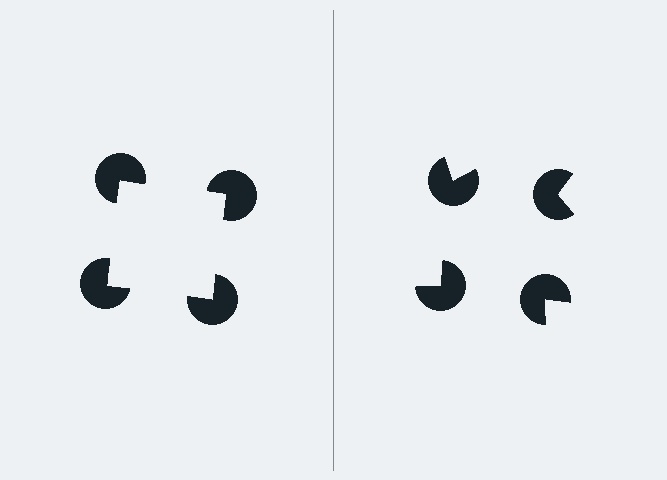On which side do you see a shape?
An illusory square appears on the left side. On the right side the wedge cuts are rotated, so no coherent shape forms.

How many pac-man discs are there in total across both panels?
8 — 4 on each side.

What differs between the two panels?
The pac-man discs are positioned identically on both sides; only the wedge orientations differ. On the left they align to a square; on the right they are misaligned.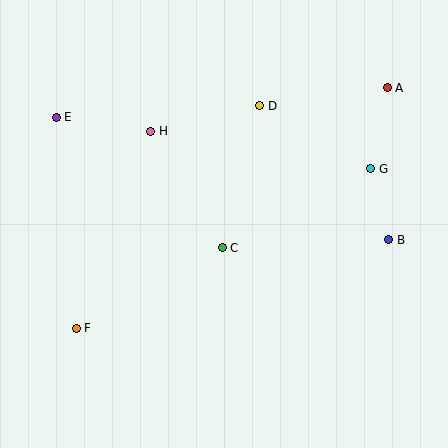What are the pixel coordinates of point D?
Point D is at (260, 106).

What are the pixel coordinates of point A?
Point A is at (387, 88).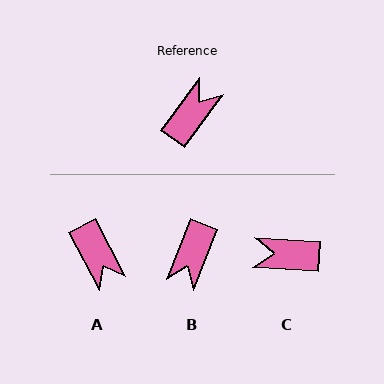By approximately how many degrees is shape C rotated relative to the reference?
Approximately 123 degrees counter-clockwise.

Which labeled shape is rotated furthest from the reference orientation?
B, about 166 degrees away.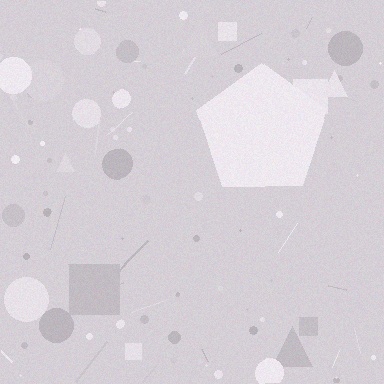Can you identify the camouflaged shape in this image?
The camouflaged shape is a pentagon.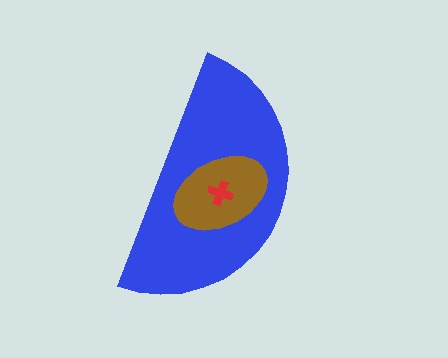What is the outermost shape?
The blue semicircle.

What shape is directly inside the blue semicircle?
The brown ellipse.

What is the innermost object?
The red cross.